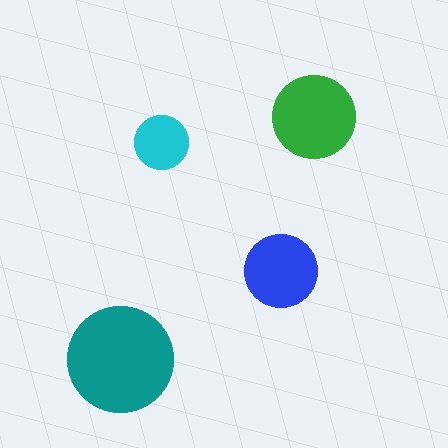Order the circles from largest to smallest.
the teal one, the green one, the blue one, the cyan one.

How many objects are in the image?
There are 4 objects in the image.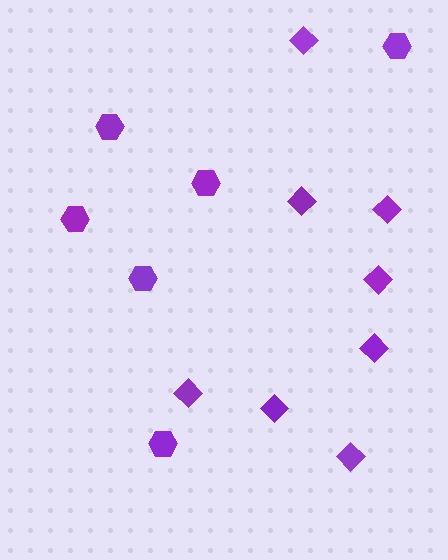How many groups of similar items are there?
There are 2 groups: one group of diamonds (8) and one group of hexagons (6).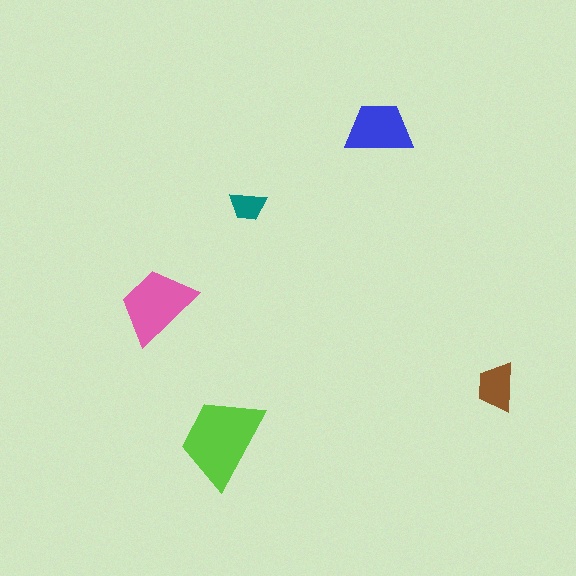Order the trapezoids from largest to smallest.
the lime one, the pink one, the blue one, the brown one, the teal one.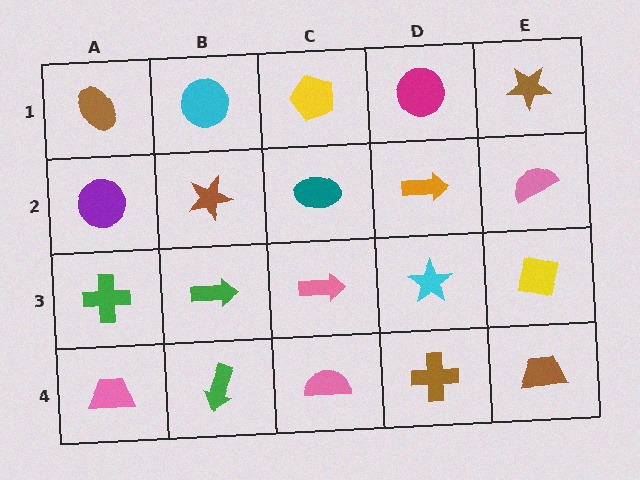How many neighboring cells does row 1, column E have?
2.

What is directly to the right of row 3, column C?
A cyan star.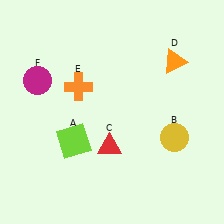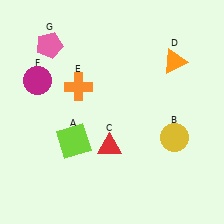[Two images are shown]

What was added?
A pink pentagon (G) was added in Image 2.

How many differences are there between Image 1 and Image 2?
There is 1 difference between the two images.